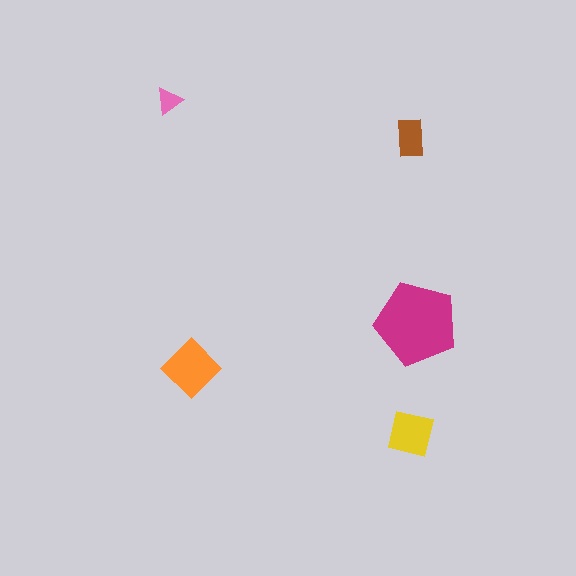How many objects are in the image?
There are 5 objects in the image.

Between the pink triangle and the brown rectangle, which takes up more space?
The brown rectangle.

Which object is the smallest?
The pink triangle.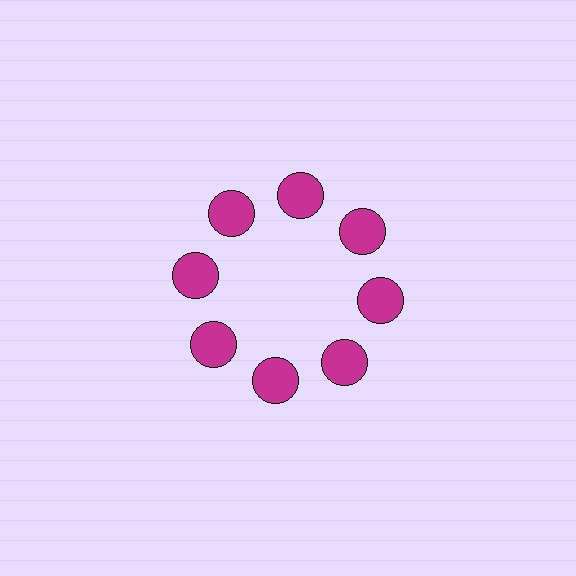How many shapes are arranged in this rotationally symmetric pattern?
There are 8 shapes, arranged in 8 groups of 1.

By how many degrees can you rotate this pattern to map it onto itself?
The pattern maps onto itself every 45 degrees of rotation.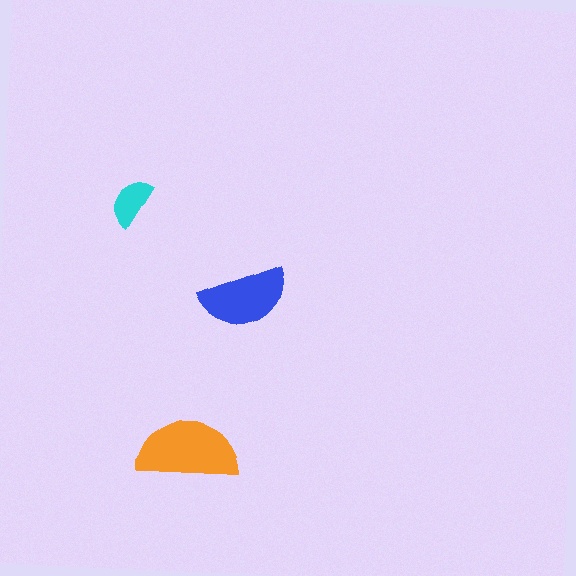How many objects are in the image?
There are 3 objects in the image.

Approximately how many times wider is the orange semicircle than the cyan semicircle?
About 2 times wider.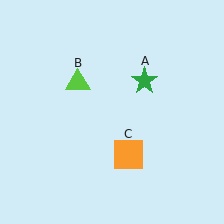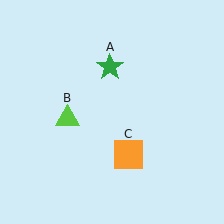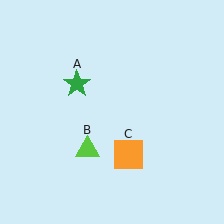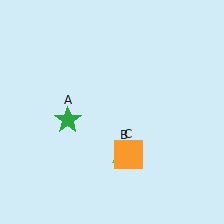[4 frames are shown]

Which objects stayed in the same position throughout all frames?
Orange square (object C) remained stationary.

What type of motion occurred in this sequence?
The green star (object A), lime triangle (object B) rotated counterclockwise around the center of the scene.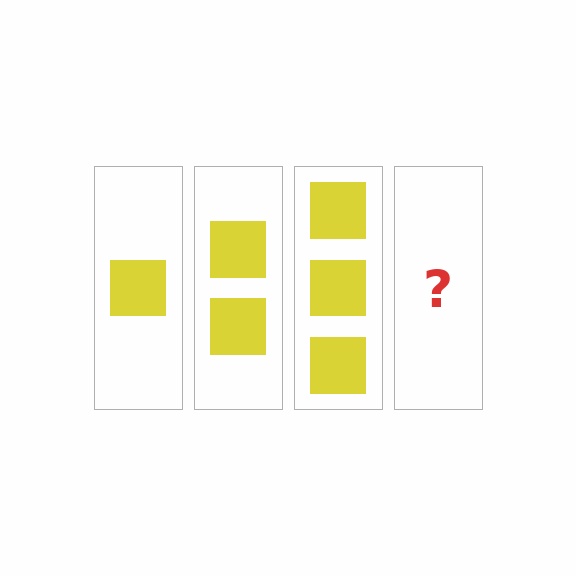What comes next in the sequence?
The next element should be 4 squares.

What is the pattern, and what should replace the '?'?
The pattern is that each step adds one more square. The '?' should be 4 squares.